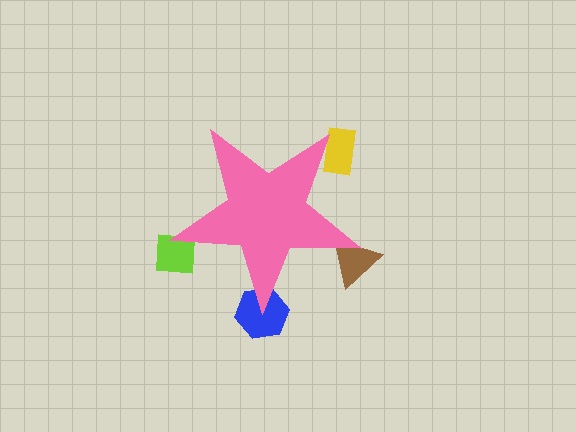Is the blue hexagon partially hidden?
Yes, the blue hexagon is partially hidden behind the pink star.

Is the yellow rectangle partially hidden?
Yes, the yellow rectangle is partially hidden behind the pink star.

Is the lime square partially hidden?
Yes, the lime square is partially hidden behind the pink star.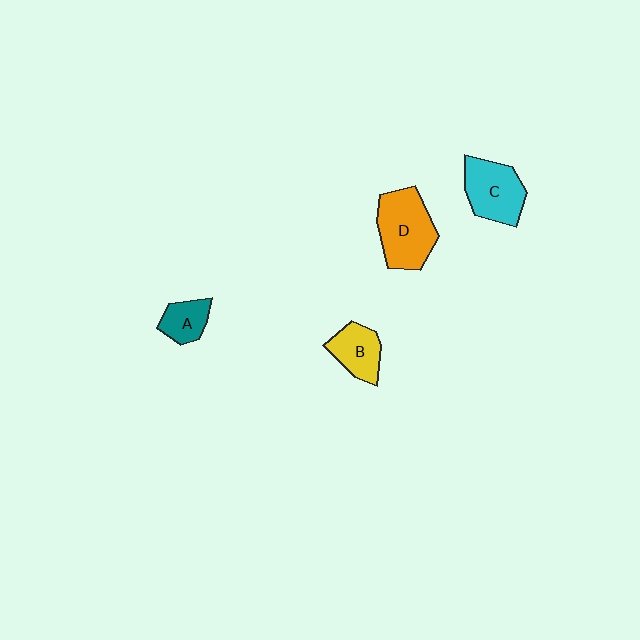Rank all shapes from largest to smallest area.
From largest to smallest: D (orange), C (cyan), B (yellow), A (teal).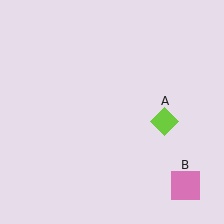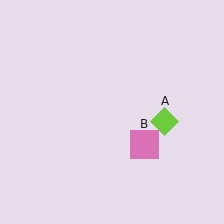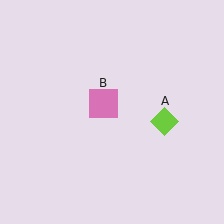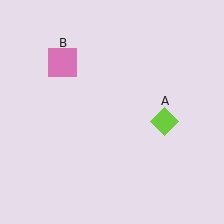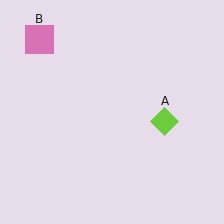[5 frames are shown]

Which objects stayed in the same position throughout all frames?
Lime diamond (object A) remained stationary.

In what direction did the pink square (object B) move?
The pink square (object B) moved up and to the left.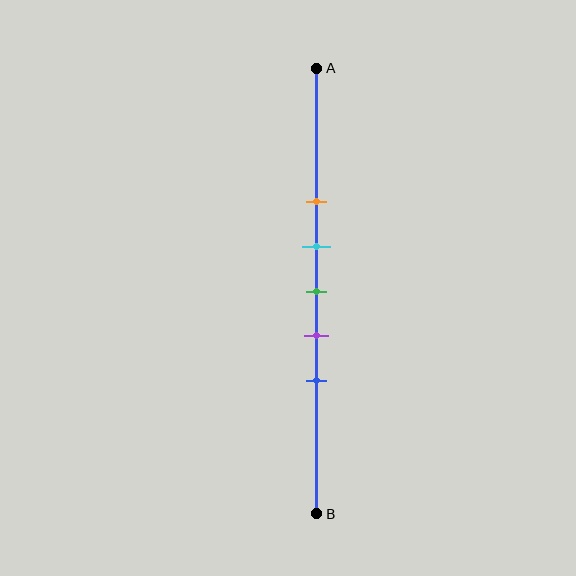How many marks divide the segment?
There are 5 marks dividing the segment.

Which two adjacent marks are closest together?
The cyan and green marks are the closest adjacent pair.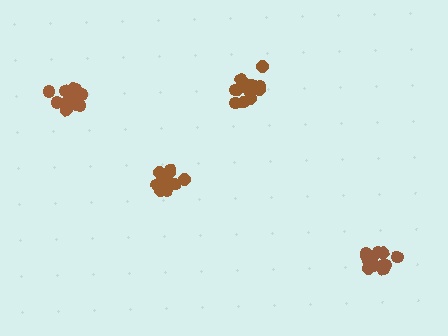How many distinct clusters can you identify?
There are 4 distinct clusters.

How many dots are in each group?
Group 1: 18 dots, Group 2: 15 dots, Group 3: 16 dots, Group 4: 16 dots (65 total).